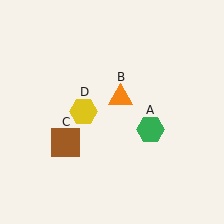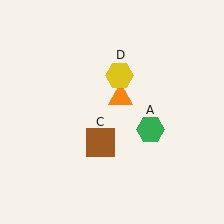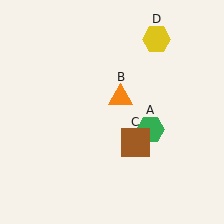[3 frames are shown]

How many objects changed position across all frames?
2 objects changed position: brown square (object C), yellow hexagon (object D).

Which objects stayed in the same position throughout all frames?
Green hexagon (object A) and orange triangle (object B) remained stationary.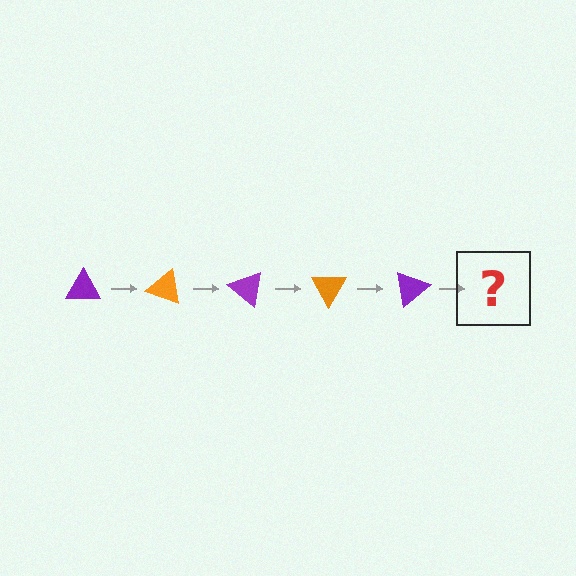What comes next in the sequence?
The next element should be an orange triangle, rotated 100 degrees from the start.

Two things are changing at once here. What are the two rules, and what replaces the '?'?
The two rules are that it rotates 20 degrees each step and the color cycles through purple and orange. The '?' should be an orange triangle, rotated 100 degrees from the start.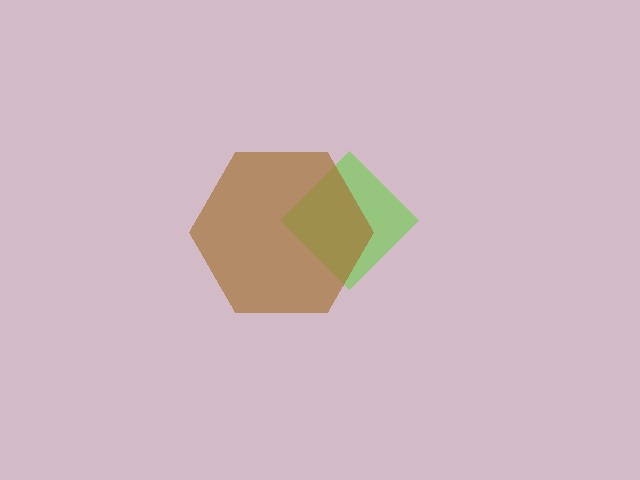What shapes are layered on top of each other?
The layered shapes are: a lime diamond, a brown hexagon.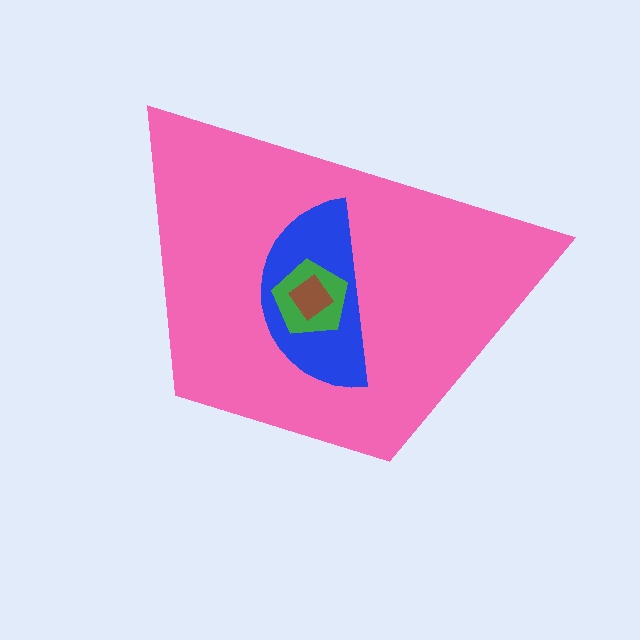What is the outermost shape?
The pink trapezoid.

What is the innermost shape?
The brown diamond.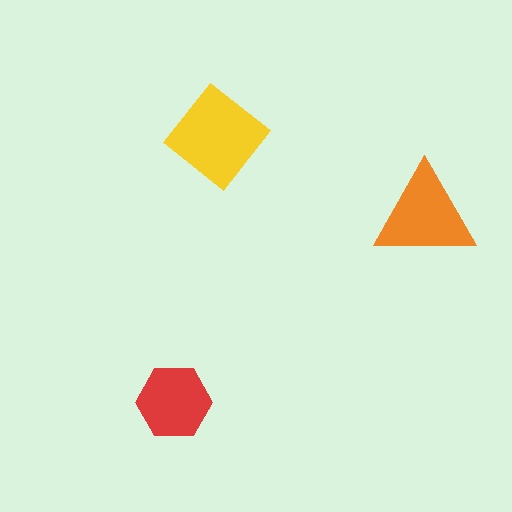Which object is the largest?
The yellow diamond.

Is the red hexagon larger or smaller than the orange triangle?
Smaller.